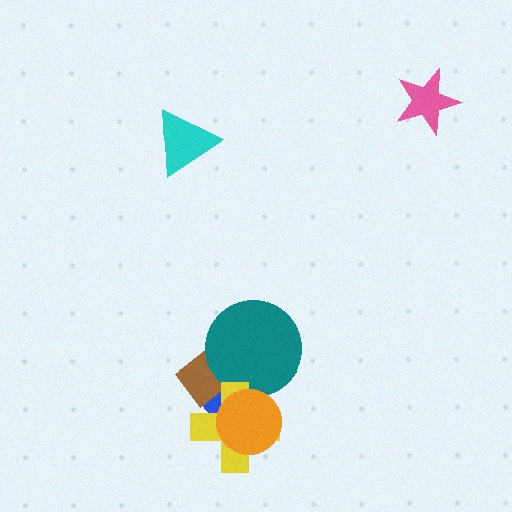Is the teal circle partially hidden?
Yes, it is partially covered by another shape.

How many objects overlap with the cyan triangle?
0 objects overlap with the cyan triangle.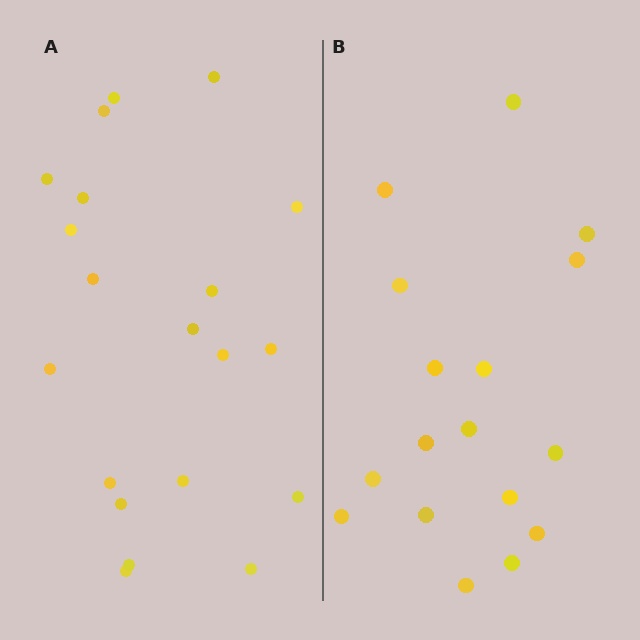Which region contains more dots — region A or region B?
Region A (the left region) has more dots.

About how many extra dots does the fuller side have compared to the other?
Region A has just a few more — roughly 2 or 3 more dots than region B.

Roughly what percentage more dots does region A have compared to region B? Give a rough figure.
About 20% more.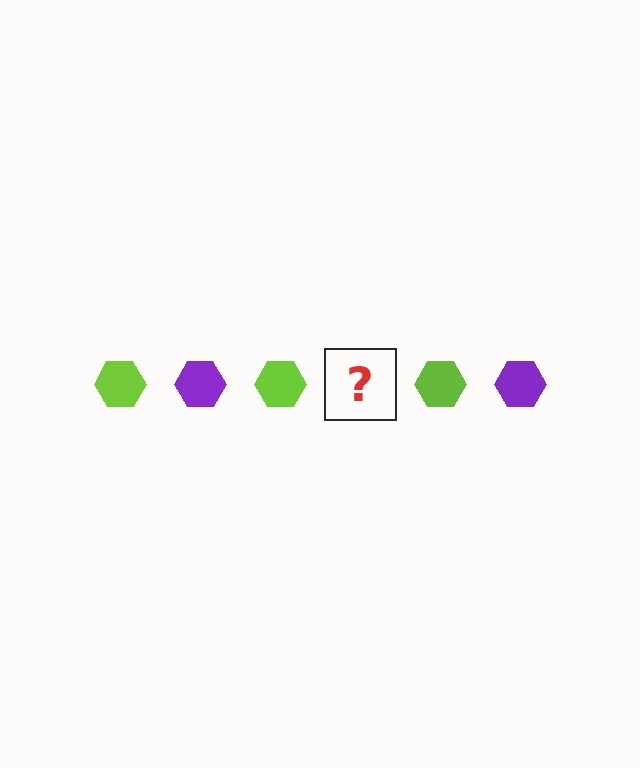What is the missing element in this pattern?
The missing element is a purple hexagon.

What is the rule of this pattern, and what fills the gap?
The rule is that the pattern cycles through lime, purple hexagons. The gap should be filled with a purple hexagon.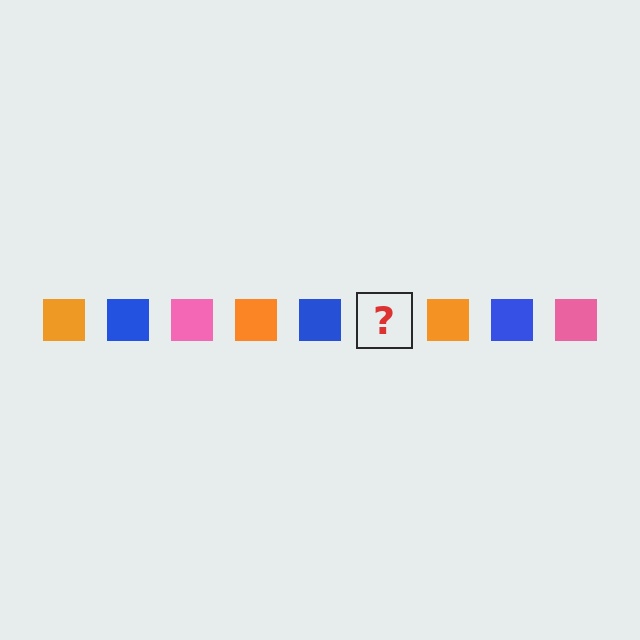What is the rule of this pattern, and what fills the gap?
The rule is that the pattern cycles through orange, blue, pink squares. The gap should be filled with a pink square.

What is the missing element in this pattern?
The missing element is a pink square.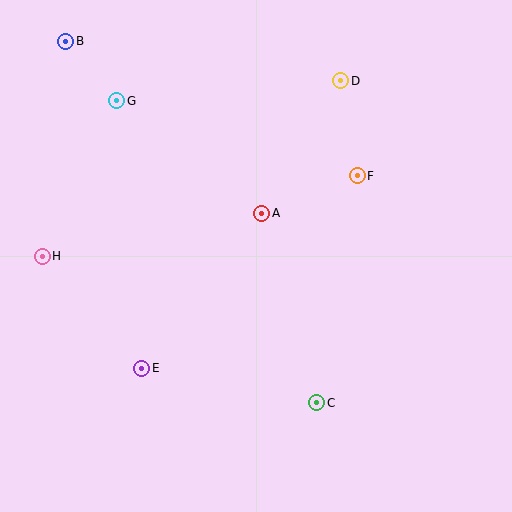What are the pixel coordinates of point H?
Point H is at (42, 256).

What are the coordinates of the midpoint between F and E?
The midpoint between F and E is at (250, 272).